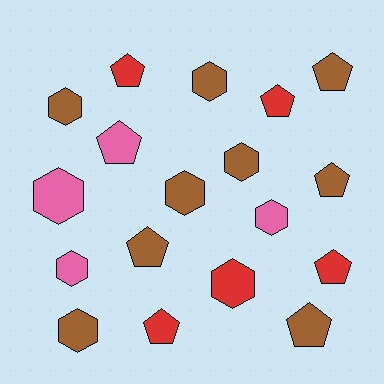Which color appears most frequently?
Brown, with 9 objects.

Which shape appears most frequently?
Pentagon, with 9 objects.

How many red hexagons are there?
There is 1 red hexagon.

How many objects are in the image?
There are 18 objects.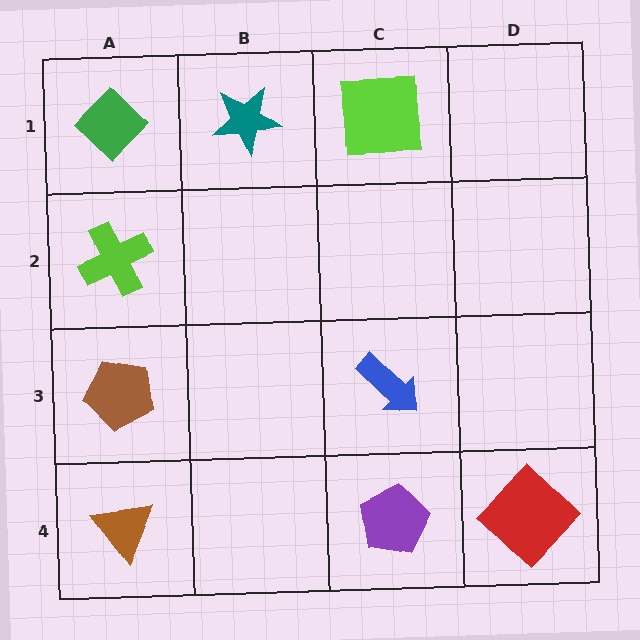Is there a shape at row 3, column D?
No, that cell is empty.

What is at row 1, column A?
A green diamond.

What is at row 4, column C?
A purple pentagon.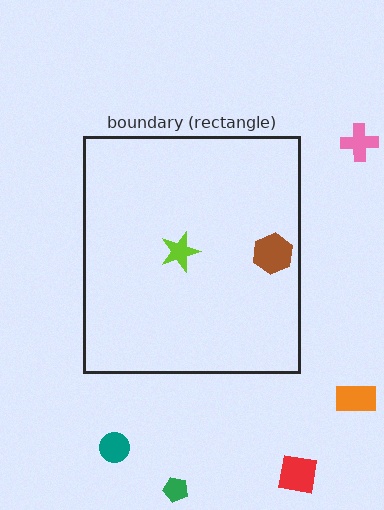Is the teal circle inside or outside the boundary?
Outside.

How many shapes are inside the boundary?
2 inside, 5 outside.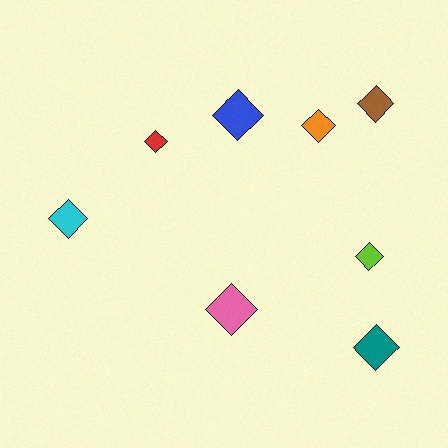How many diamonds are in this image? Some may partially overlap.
There are 8 diamonds.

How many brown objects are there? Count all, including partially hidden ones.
There is 1 brown object.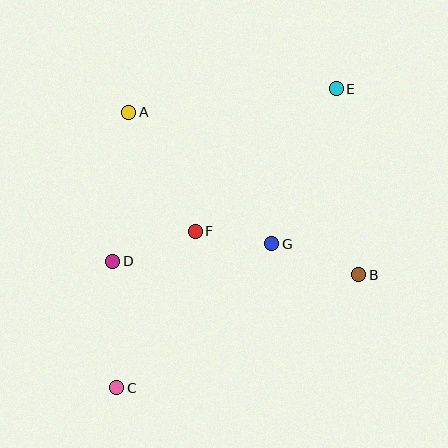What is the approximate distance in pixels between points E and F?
The distance between E and F is approximately 200 pixels.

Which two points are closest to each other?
Points F and G are closest to each other.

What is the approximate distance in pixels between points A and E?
The distance between A and E is approximately 208 pixels.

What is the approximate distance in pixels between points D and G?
The distance between D and G is approximately 160 pixels.